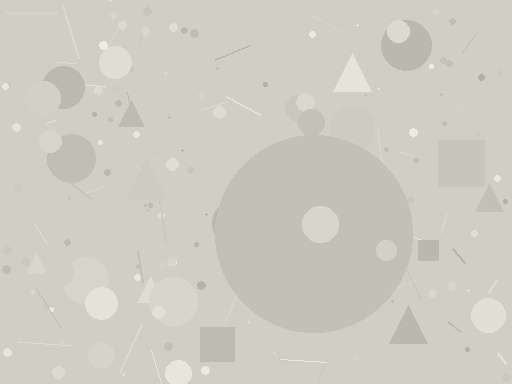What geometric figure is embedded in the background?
A circle is embedded in the background.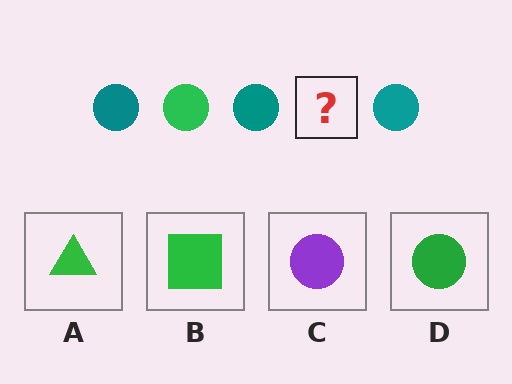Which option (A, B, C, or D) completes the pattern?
D.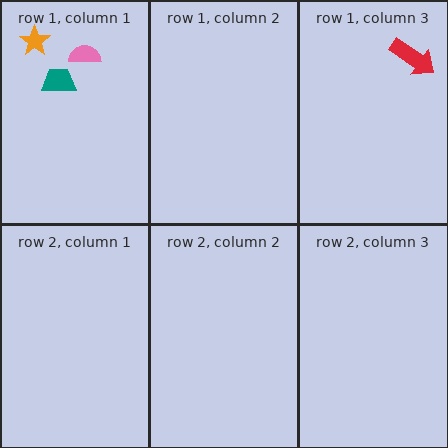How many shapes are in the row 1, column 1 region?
3.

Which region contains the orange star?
The row 1, column 1 region.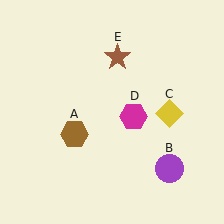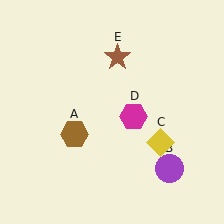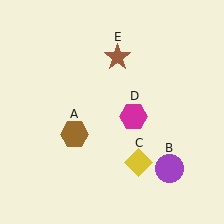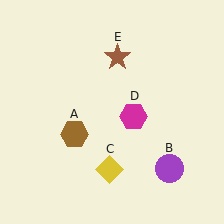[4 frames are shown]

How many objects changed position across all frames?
1 object changed position: yellow diamond (object C).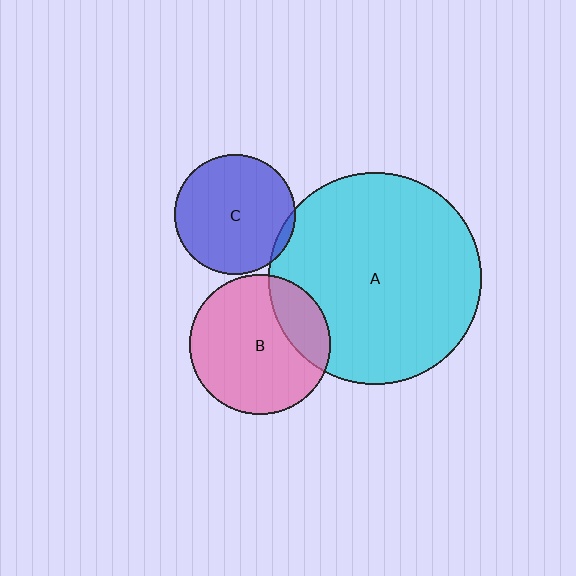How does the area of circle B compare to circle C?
Approximately 1.4 times.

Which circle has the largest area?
Circle A (cyan).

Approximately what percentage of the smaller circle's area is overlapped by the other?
Approximately 20%.